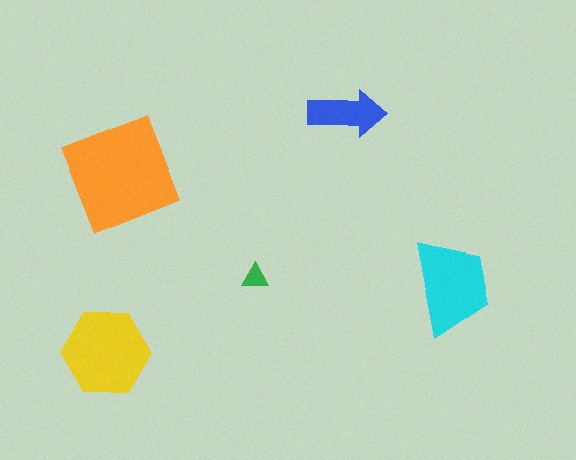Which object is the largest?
The orange square.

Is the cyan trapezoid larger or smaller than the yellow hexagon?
Smaller.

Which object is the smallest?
The green triangle.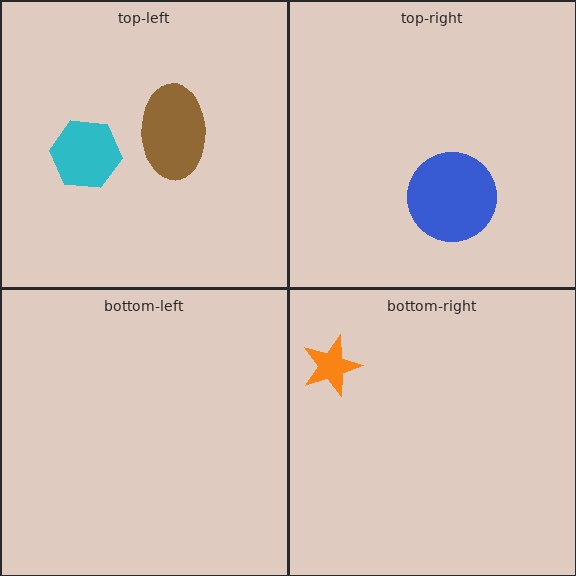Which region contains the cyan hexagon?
The top-left region.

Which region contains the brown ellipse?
The top-left region.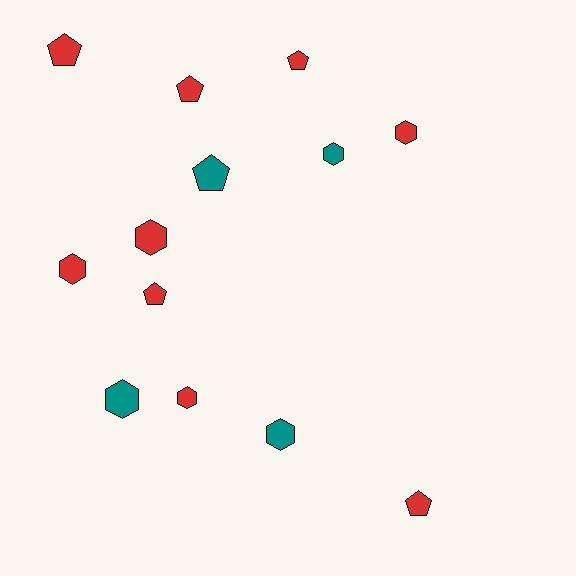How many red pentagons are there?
There are 5 red pentagons.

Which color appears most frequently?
Red, with 9 objects.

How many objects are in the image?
There are 13 objects.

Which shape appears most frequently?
Hexagon, with 7 objects.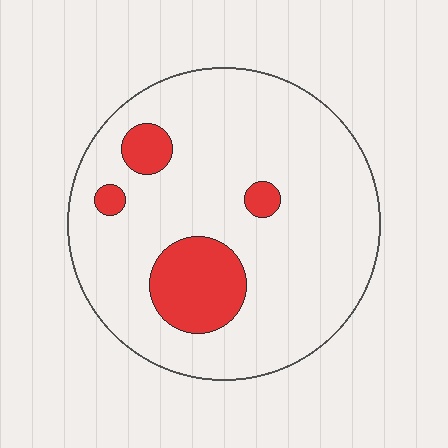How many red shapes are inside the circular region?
4.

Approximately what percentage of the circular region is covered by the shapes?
Approximately 15%.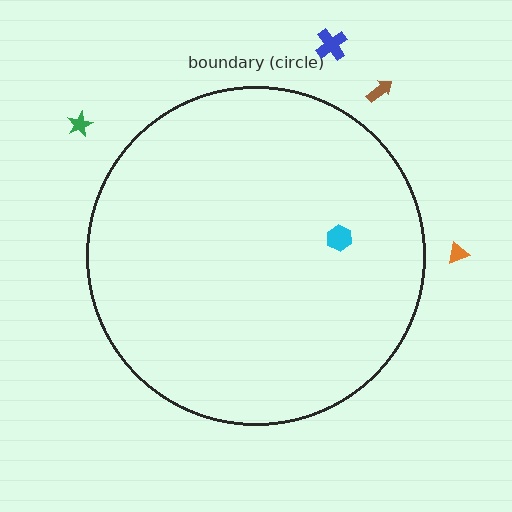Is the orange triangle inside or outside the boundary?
Outside.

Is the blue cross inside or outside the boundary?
Outside.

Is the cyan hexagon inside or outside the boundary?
Inside.